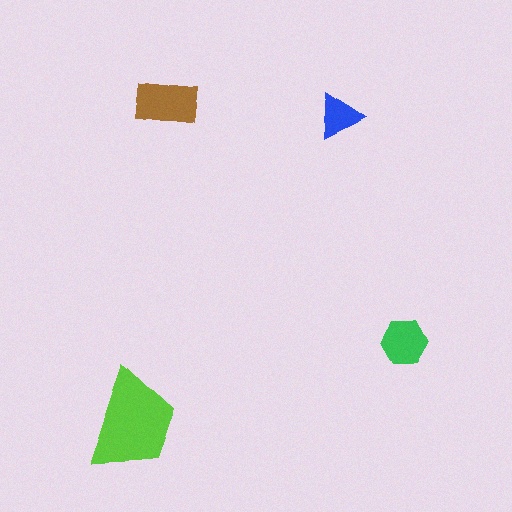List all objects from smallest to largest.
The blue triangle, the green hexagon, the brown rectangle, the lime trapezoid.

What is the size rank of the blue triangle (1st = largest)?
4th.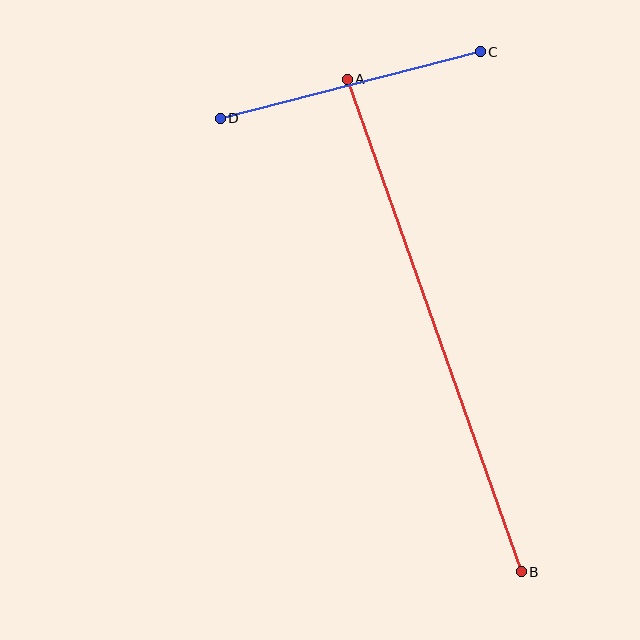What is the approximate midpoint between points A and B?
The midpoint is at approximately (434, 326) pixels.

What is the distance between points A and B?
The distance is approximately 522 pixels.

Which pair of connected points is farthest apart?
Points A and B are farthest apart.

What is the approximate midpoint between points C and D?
The midpoint is at approximately (350, 85) pixels.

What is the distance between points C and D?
The distance is approximately 268 pixels.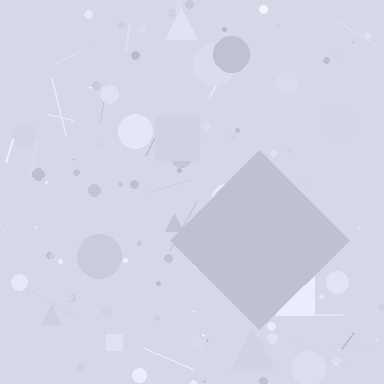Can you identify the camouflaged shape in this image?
The camouflaged shape is a diamond.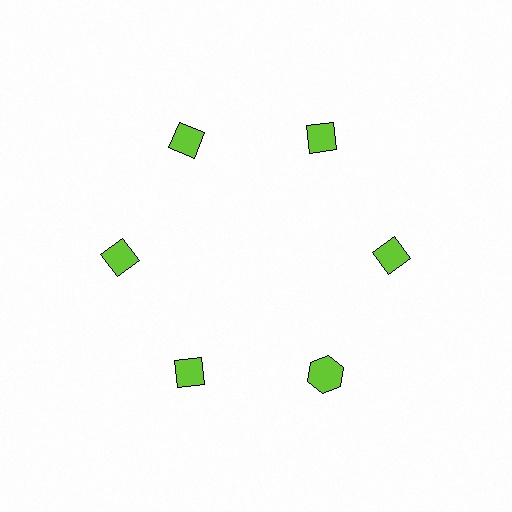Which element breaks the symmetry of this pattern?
The lime hexagon at roughly the 5 o'clock position breaks the symmetry. All other shapes are lime diamonds.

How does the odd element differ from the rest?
It has a different shape: hexagon instead of diamond.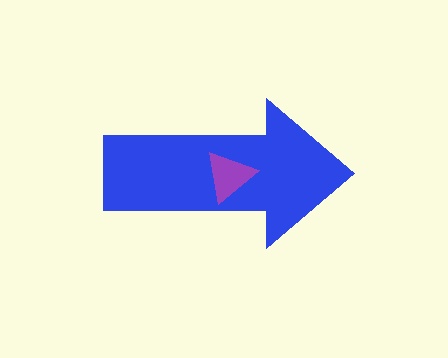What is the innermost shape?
The purple triangle.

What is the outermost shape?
The blue arrow.